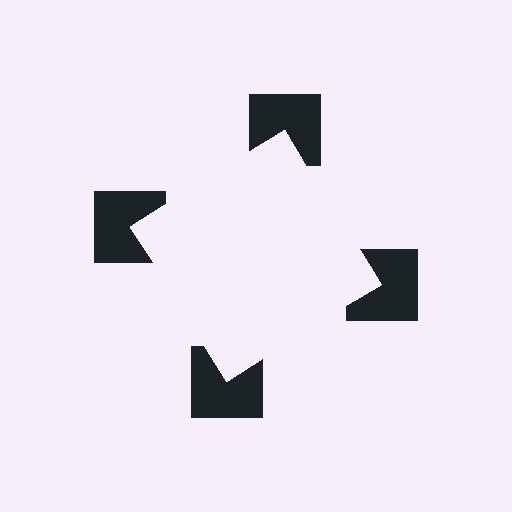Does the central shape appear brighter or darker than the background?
It typically appears slightly brighter than the background, even though no actual brightness change is drawn.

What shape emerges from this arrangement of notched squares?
An illusory square — its edges are inferred from the aligned wedge cuts in the notched squares, not physically drawn.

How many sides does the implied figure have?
4 sides.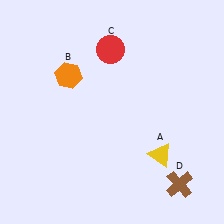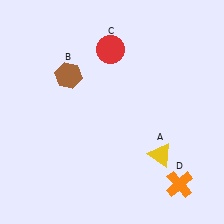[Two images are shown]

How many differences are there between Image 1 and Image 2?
There are 2 differences between the two images.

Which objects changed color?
B changed from orange to brown. D changed from brown to orange.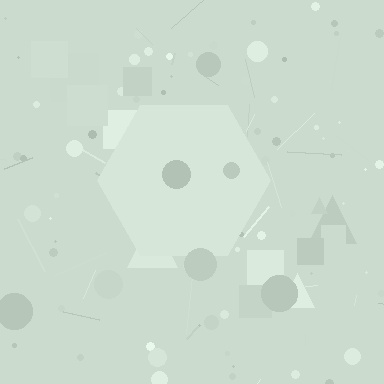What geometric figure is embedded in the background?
A hexagon is embedded in the background.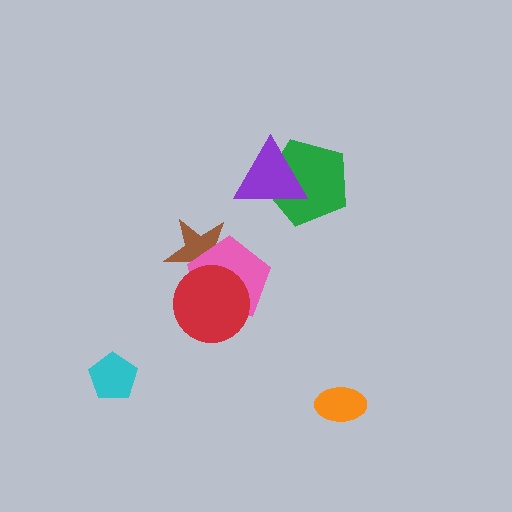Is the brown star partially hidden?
Yes, it is partially covered by another shape.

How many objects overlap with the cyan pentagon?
0 objects overlap with the cyan pentagon.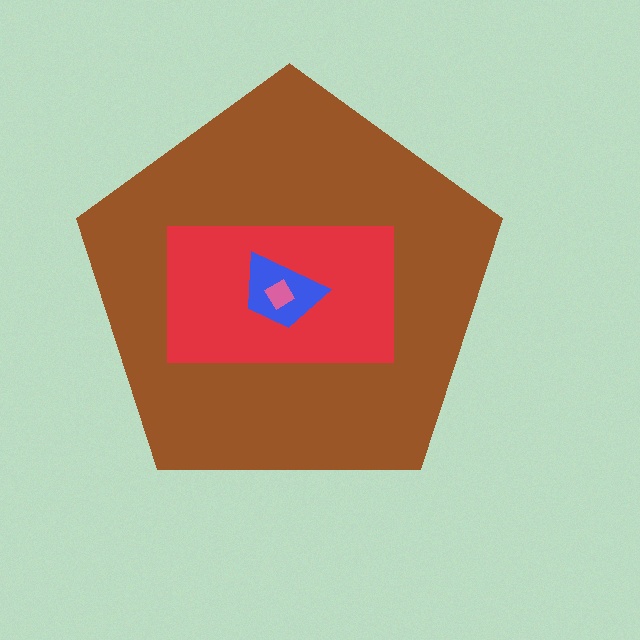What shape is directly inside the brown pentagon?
The red rectangle.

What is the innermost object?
The pink diamond.